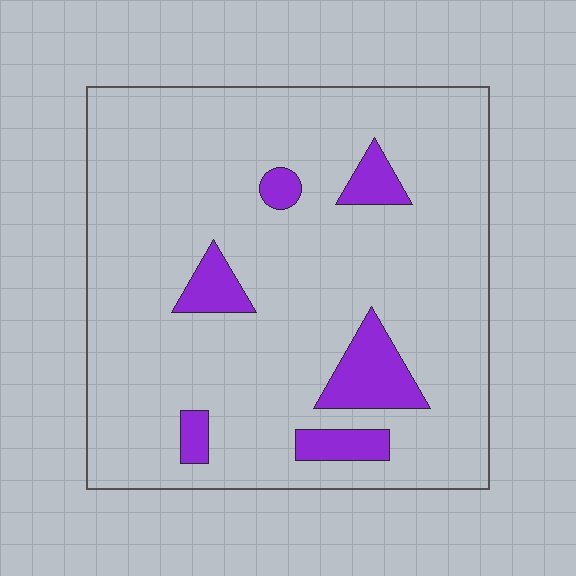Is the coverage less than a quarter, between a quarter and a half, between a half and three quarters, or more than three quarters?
Less than a quarter.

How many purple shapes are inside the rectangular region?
6.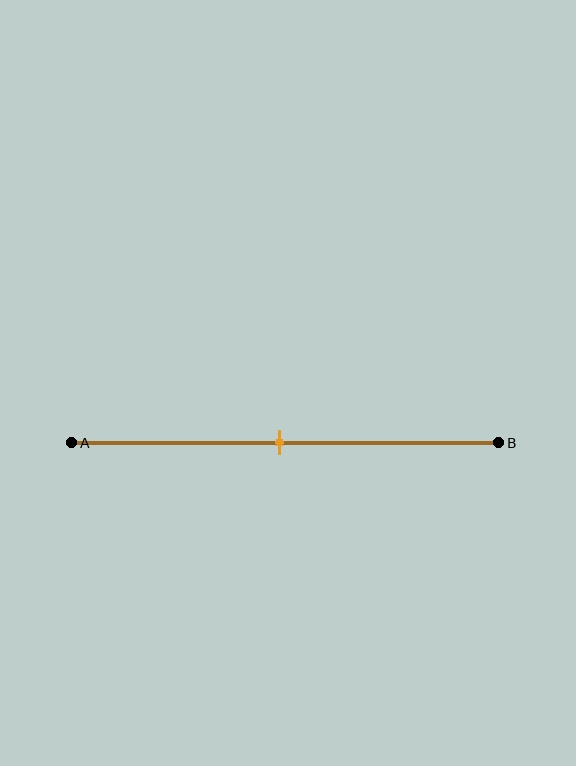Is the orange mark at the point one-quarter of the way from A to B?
No, the mark is at about 50% from A, not at the 25% one-quarter point.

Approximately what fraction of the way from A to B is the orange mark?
The orange mark is approximately 50% of the way from A to B.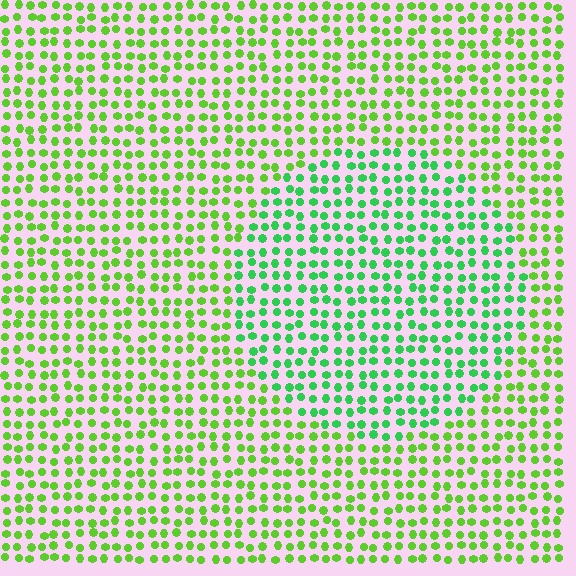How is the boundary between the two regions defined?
The boundary is defined purely by a slight shift in hue (about 32 degrees). Spacing, size, and orientation are identical on both sides.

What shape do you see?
I see a circle.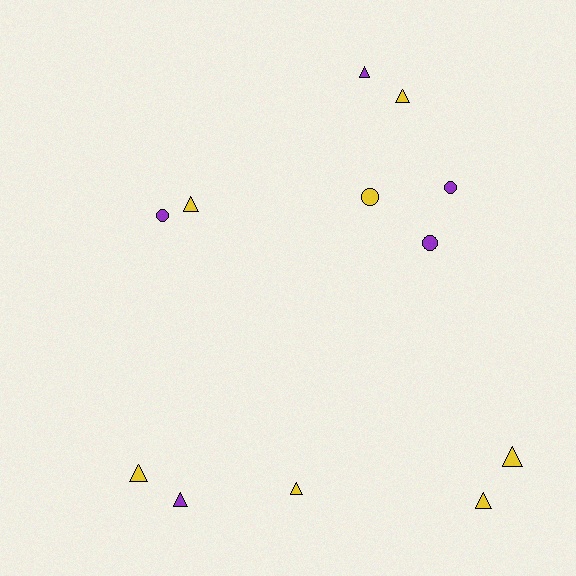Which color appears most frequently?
Yellow, with 7 objects.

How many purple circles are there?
There are 3 purple circles.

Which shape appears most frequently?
Triangle, with 8 objects.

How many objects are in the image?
There are 12 objects.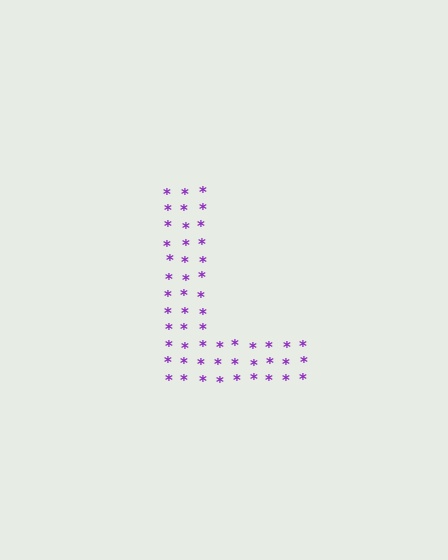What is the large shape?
The large shape is the letter L.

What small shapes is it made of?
It is made of small asterisks.